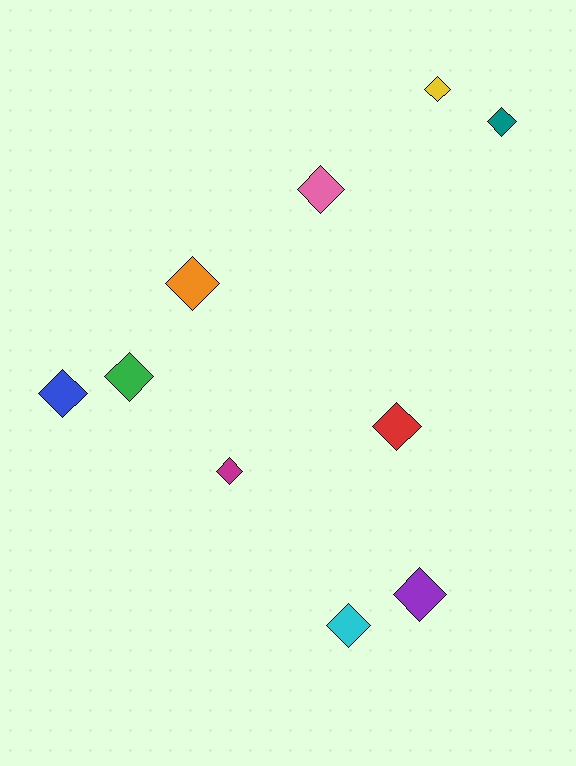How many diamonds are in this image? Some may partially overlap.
There are 10 diamonds.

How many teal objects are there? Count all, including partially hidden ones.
There is 1 teal object.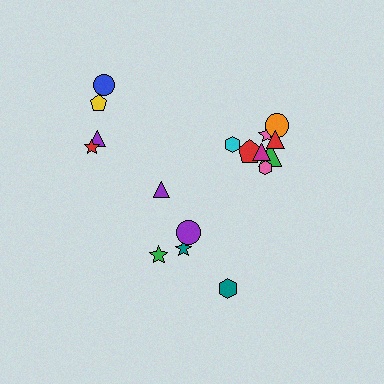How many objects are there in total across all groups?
There are 17 objects.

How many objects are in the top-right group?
There are 8 objects.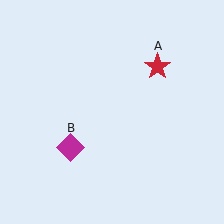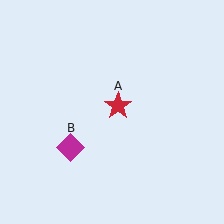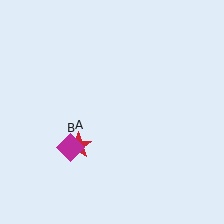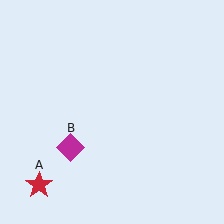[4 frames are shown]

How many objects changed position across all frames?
1 object changed position: red star (object A).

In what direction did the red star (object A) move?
The red star (object A) moved down and to the left.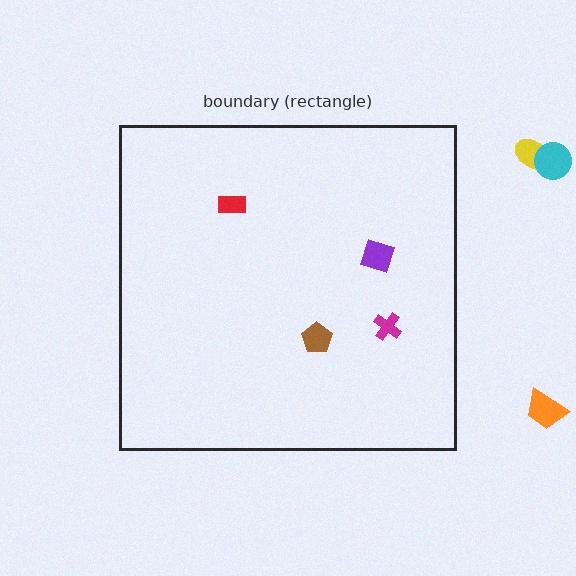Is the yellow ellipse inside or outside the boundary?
Outside.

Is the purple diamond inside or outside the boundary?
Inside.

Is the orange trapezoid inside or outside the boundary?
Outside.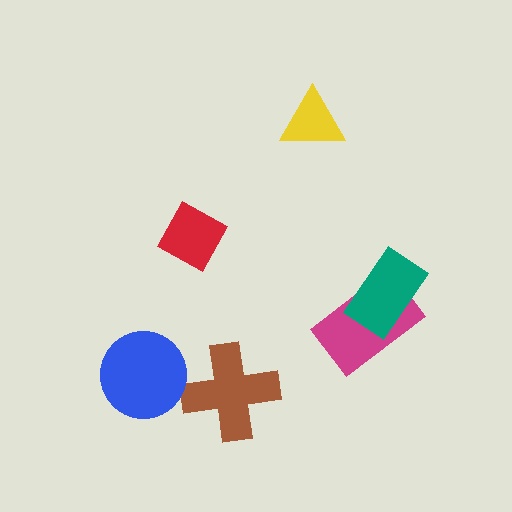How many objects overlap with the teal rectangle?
1 object overlaps with the teal rectangle.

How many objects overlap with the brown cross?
0 objects overlap with the brown cross.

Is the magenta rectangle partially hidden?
Yes, it is partially covered by another shape.